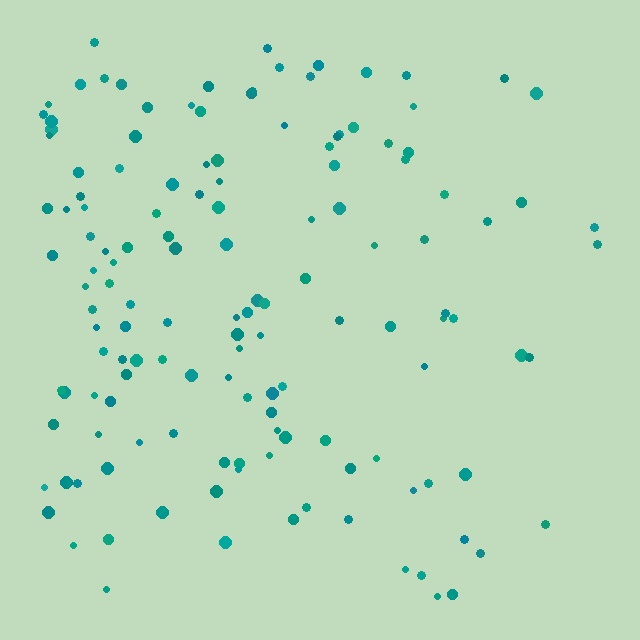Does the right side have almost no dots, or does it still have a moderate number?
Still a moderate number, just noticeably fewer than the left.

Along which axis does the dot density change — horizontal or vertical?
Horizontal.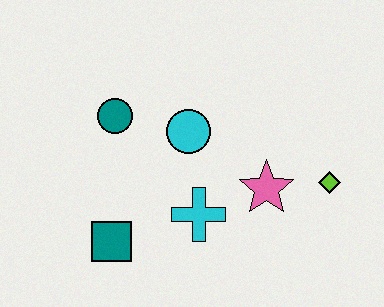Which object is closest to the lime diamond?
The pink star is closest to the lime diamond.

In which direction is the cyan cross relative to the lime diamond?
The cyan cross is to the left of the lime diamond.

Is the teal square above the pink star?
No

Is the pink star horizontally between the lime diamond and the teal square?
Yes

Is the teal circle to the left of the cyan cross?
Yes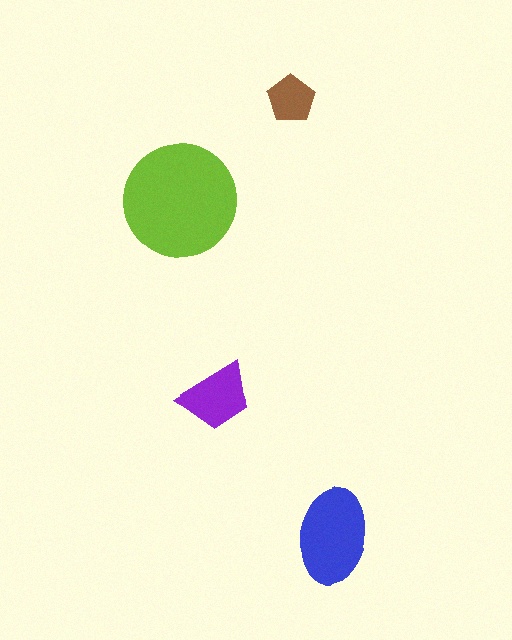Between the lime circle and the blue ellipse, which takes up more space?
The lime circle.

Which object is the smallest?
The brown pentagon.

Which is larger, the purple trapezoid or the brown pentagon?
The purple trapezoid.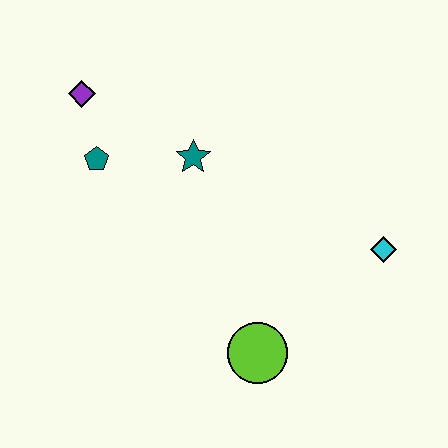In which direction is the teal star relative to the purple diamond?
The teal star is to the right of the purple diamond.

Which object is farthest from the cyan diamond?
The purple diamond is farthest from the cyan diamond.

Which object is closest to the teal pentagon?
The purple diamond is closest to the teal pentagon.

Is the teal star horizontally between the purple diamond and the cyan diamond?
Yes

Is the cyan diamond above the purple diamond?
No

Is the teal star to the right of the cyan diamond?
No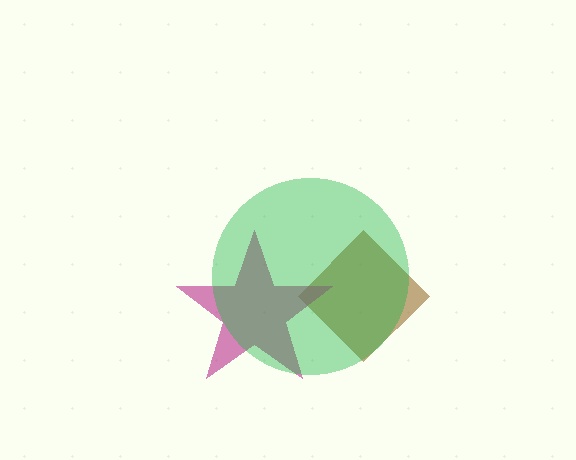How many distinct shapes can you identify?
There are 3 distinct shapes: a brown diamond, a magenta star, a green circle.